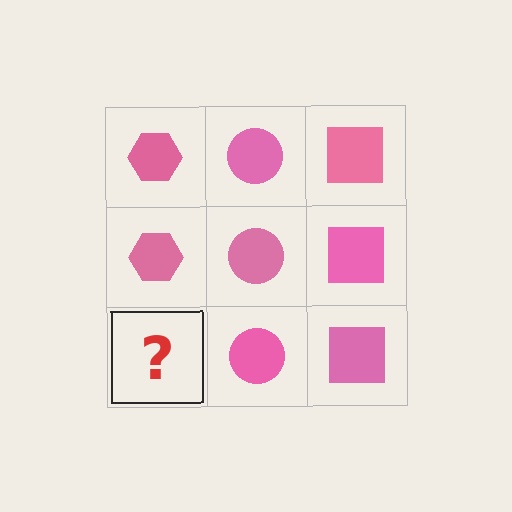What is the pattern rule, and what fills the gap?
The rule is that each column has a consistent shape. The gap should be filled with a pink hexagon.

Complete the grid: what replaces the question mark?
The question mark should be replaced with a pink hexagon.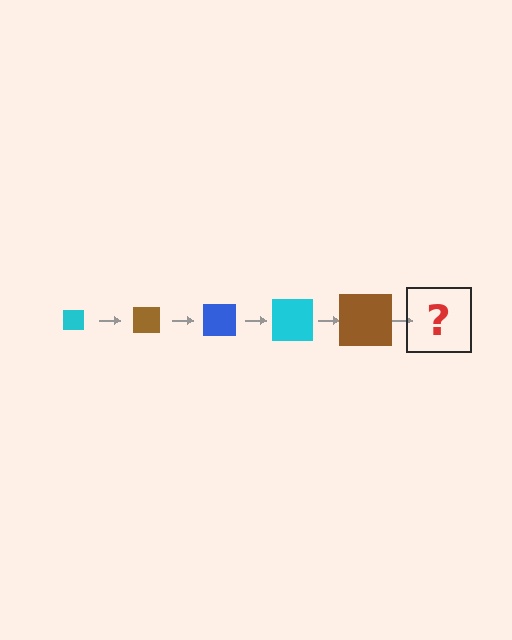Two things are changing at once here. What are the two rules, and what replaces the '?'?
The two rules are that the square grows larger each step and the color cycles through cyan, brown, and blue. The '?' should be a blue square, larger than the previous one.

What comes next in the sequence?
The next element should be a blue square, larger than the previous one.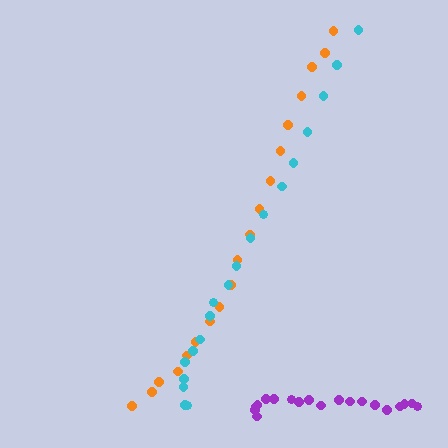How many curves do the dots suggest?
There are 3 distinct paths.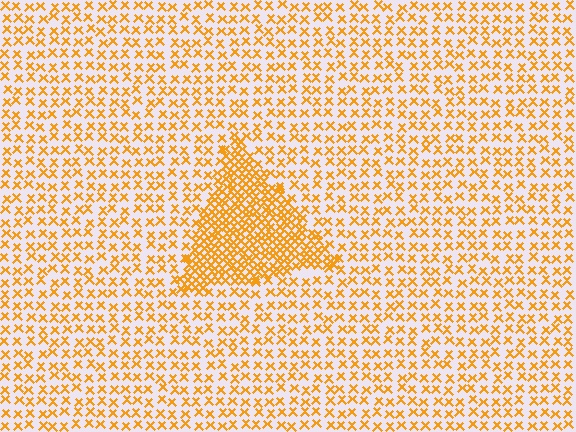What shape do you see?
I see a triangle.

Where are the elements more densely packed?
The elements are more densely packed inside the triangle boundary.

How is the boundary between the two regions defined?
The boundary is defined by a change in element density (approximately 2.4x ratio). All elements are the same color, size, and shape.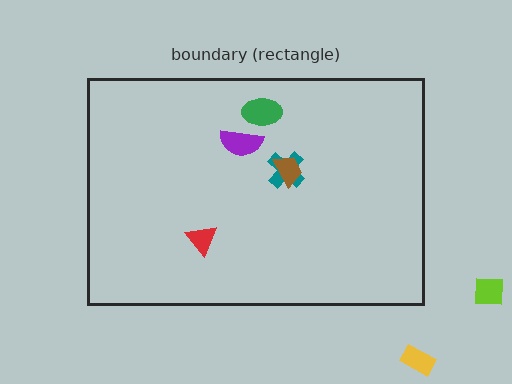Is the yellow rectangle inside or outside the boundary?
Outside.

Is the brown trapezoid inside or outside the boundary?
Inside.